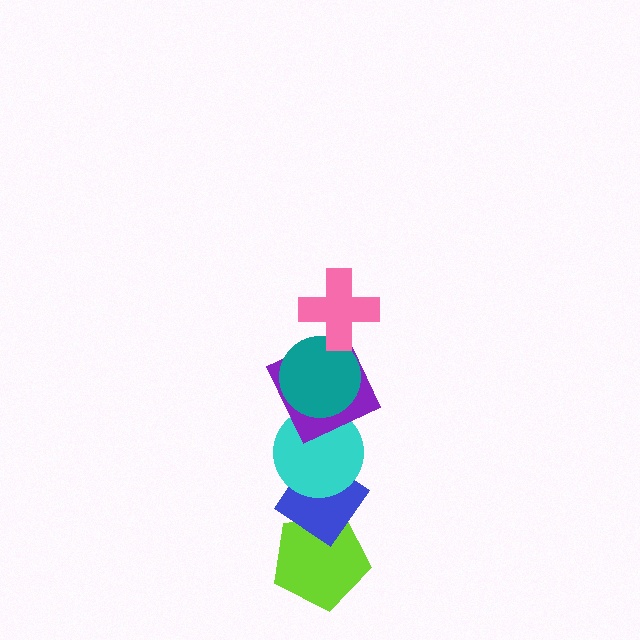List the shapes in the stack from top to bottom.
From top to bottom: the pink cross, the teal circle, the purple square, the cyan circle, the blue diamond, the lime pentagon.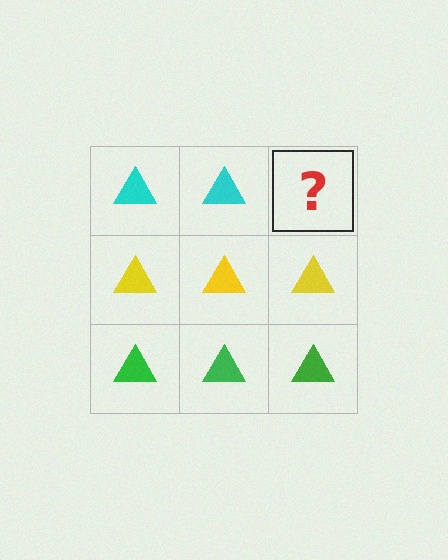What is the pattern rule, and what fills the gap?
The rule is that each row has a consistent color. The gap should be filled with a cyan triangle.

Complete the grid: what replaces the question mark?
The question mark should be replaced with a cyan triangle.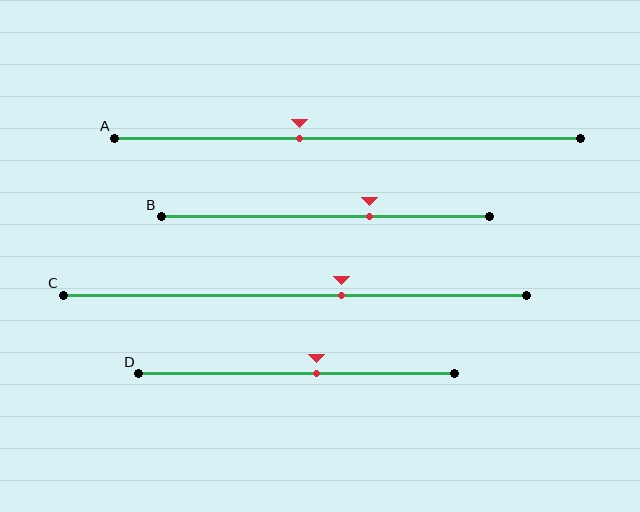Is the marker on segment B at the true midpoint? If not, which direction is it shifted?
No, the marker on segment B is shifted to the right by about 14% of the segment length.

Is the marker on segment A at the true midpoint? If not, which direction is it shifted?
No, the marker on segment A is shifted to the left by about 10% of the segment length.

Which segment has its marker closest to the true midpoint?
Segment D has its marker closest to the true midpoint.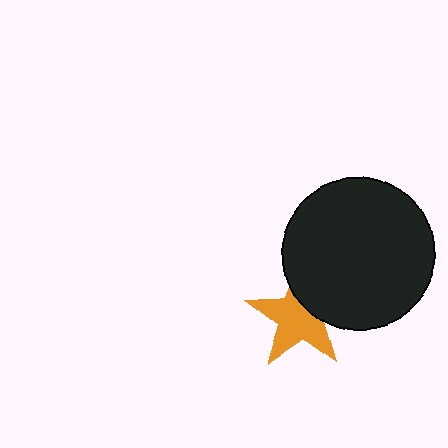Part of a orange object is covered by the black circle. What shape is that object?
It is a star.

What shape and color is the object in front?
The object in front is a black circle.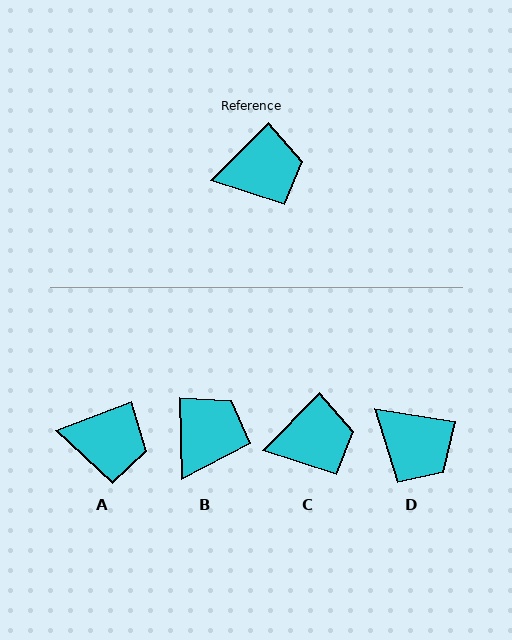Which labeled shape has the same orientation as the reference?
C.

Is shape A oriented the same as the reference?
No, it is off by about 24 degrees.